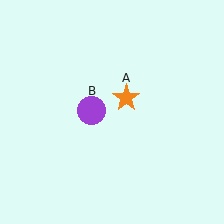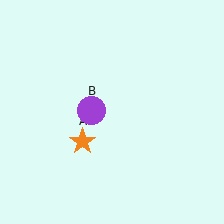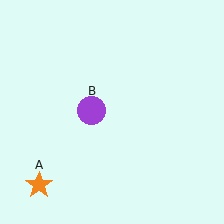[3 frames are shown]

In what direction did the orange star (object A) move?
The orange star (object A) moved down and to the left.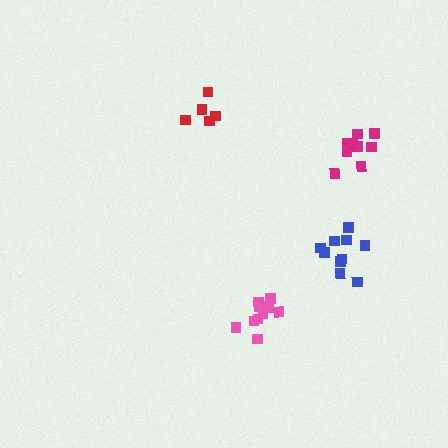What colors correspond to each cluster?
The clusters are colored: blue, red, pink, magenta.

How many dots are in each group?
Group 1: 10 dots, Group 2: 5 dots, Group 3: 10 dots, Group 4: 9 dots (34 total).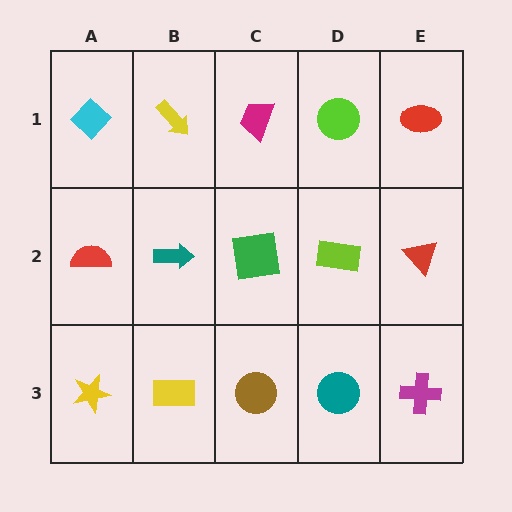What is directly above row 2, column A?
A cyan diamond.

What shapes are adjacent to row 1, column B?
A teal arrow (row 2, column B), a cyan diamond (row 1, column A), a magenta trapezoid (row 1, column C).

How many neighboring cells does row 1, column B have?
3.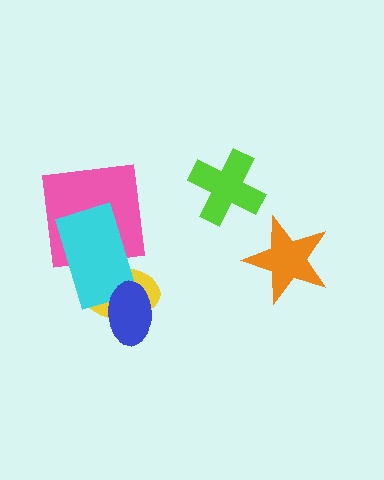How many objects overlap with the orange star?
0 objects overlap with the orange star.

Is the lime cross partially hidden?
No, no other shape covers it.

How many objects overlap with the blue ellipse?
2 objects overlap with the blue ellipse.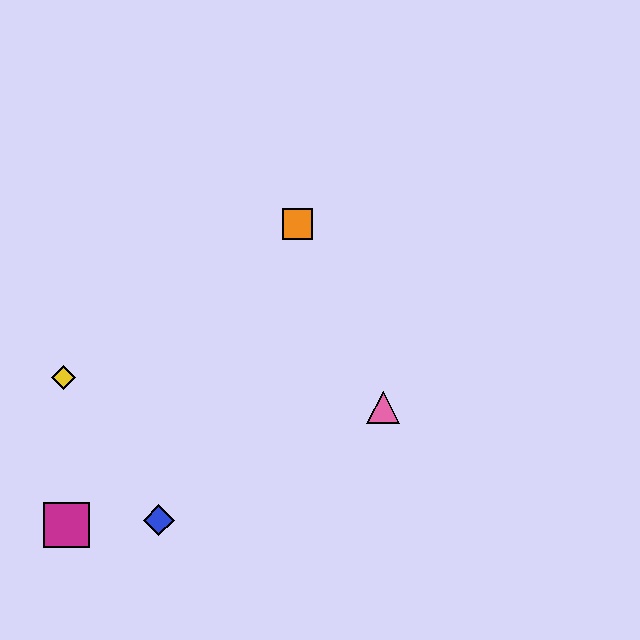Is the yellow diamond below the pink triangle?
No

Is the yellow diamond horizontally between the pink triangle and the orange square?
No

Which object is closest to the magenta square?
The blue diamond is closest to the magenta square.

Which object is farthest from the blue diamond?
The orange square is farthest from the blue diamond.